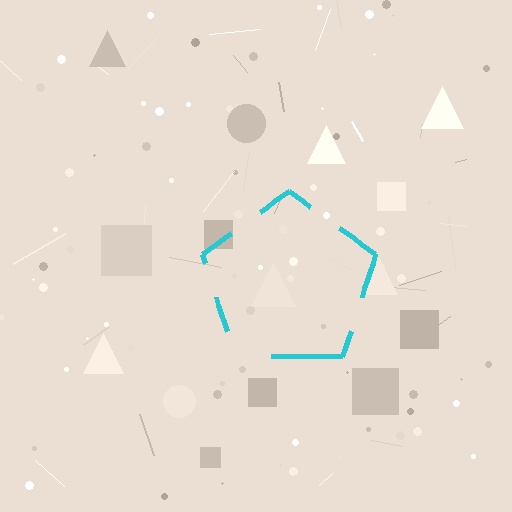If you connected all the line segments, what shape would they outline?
They would outline a pentagon.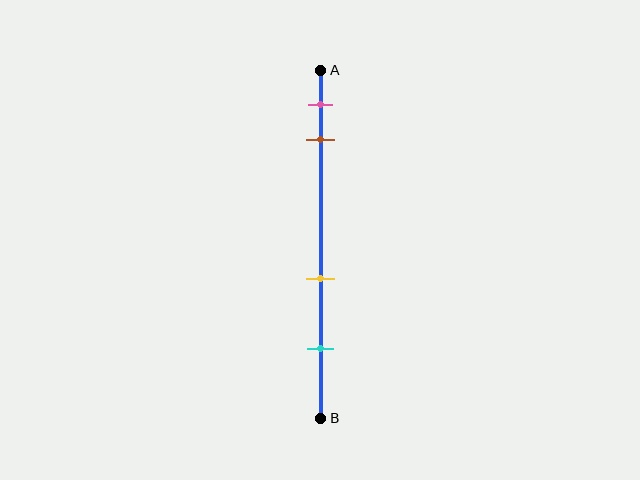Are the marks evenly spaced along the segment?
No, the marks are not evenly spaced.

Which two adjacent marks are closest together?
The pink and brown marks are the closest adjacent pair.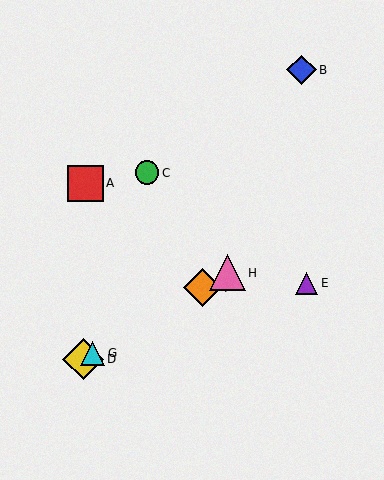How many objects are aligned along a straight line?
4 objects (D, F, G, H) are aligned along a straight line.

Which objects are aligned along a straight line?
Objects D, F, G, H are aligned along a straight line.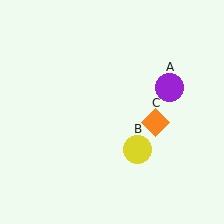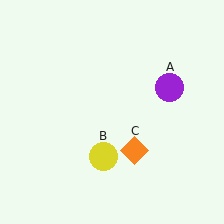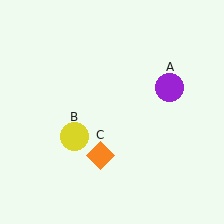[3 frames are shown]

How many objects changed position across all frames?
2 objects changed position: yellow circle (object B), orange diamond (object C).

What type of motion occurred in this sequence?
The yellow circle (object B), orange diamond (object C) rotated clockwise around the center of the scene.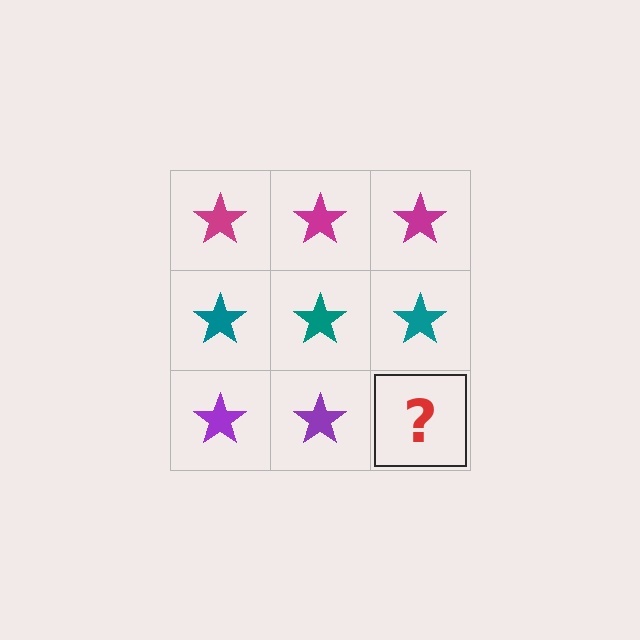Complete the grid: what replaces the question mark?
The question mark should be replaced with a purple star.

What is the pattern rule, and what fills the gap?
The rule is that each row has a consistent color. The gap should be filled with a purple star.